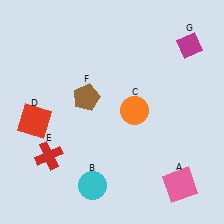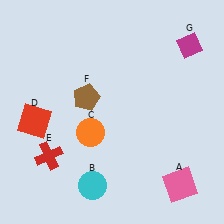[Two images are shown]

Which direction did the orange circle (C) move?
The orange circle (C) moved left.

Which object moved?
The orange circle (C) moved left.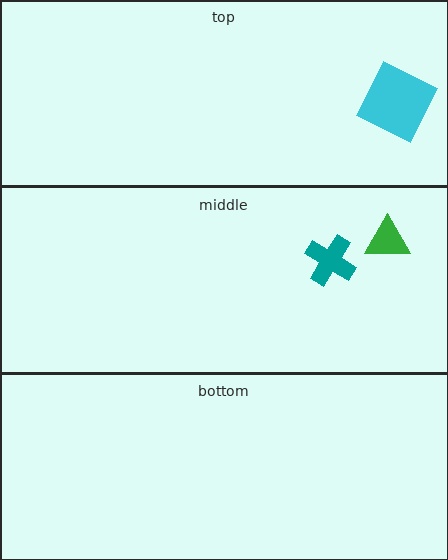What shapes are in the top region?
The cyan square.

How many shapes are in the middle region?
2.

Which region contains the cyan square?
The top region.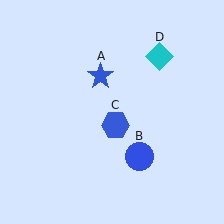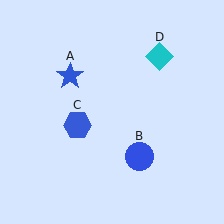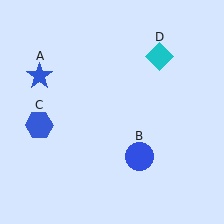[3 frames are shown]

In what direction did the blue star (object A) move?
The blue star (object A) moved left.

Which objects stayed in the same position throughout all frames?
Blue circle (object B) and cyan diamond (object D) remained stationary.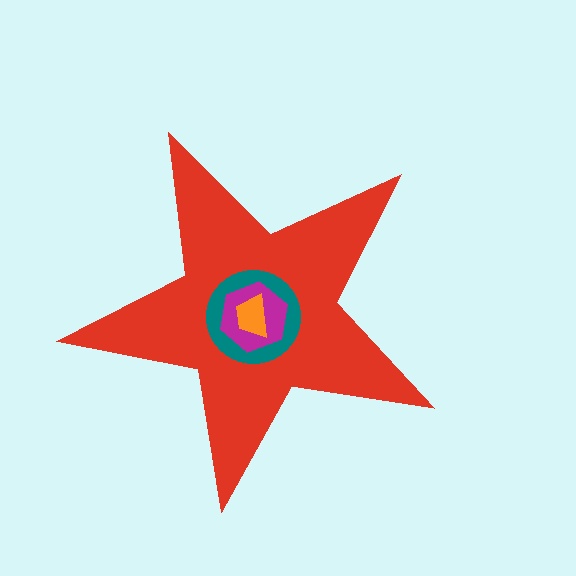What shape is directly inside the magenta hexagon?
The orange trapezoid.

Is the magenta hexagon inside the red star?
Yes.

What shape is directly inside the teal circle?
The magenta hexagon.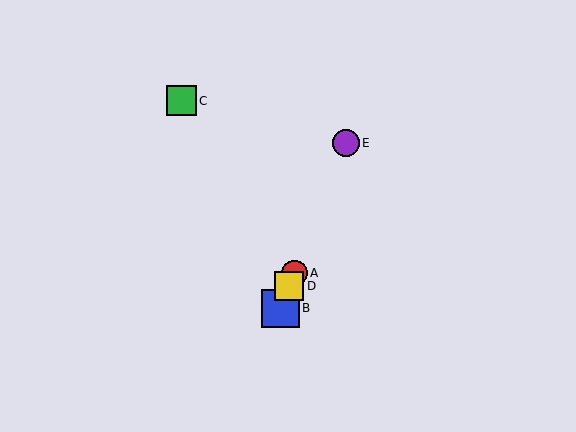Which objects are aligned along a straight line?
Objects A, B, D, E are aligned along a straight line.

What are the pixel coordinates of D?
Object D is at (289, 286).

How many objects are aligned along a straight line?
4 objects (A, B, D, E) are aligned along a straight line.